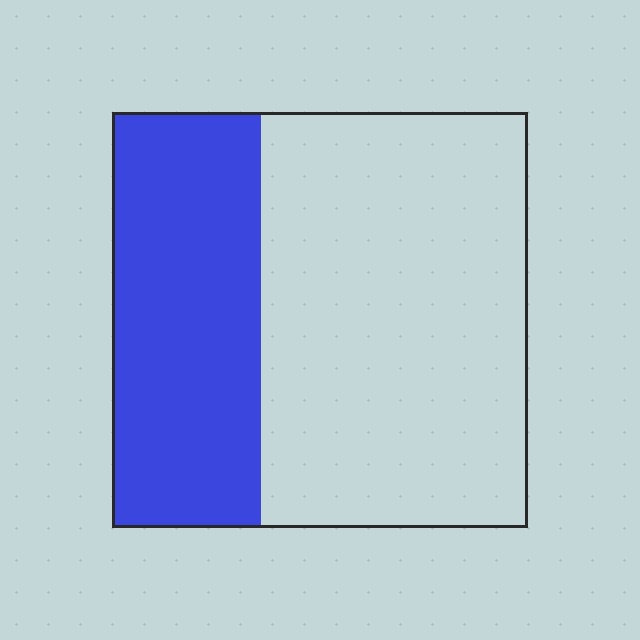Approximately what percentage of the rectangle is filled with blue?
Approximately 35%.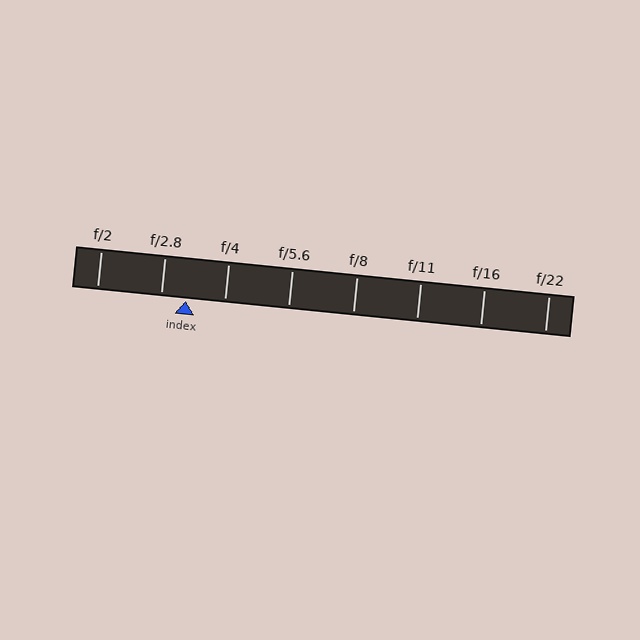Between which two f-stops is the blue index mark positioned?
The index mark is between f/2.8 and f/4.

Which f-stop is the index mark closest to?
The index mark is closest to f/2.8.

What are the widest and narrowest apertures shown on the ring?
The widest aperture shown is f/2 and the narrowest is f/22.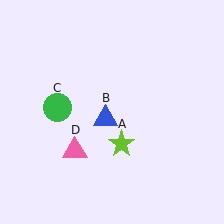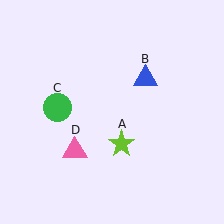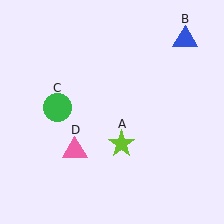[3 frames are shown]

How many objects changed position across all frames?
1 object changed position: blue triangle (object B).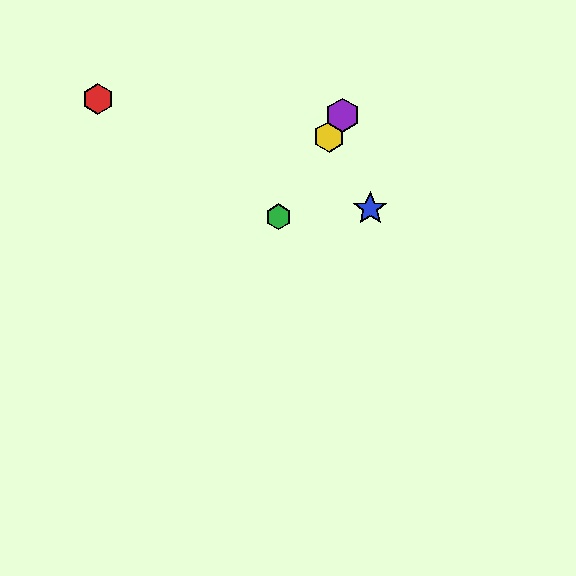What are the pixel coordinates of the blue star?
The blue star is at (370, 208).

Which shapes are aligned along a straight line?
The green hexagon, the yellow hexagon, the purple hexagon are aligned along a straight line.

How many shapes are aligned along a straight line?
3 shapes (the green hexagon, the yellow hexagon, the purple hexagon) are aligned along a straight line.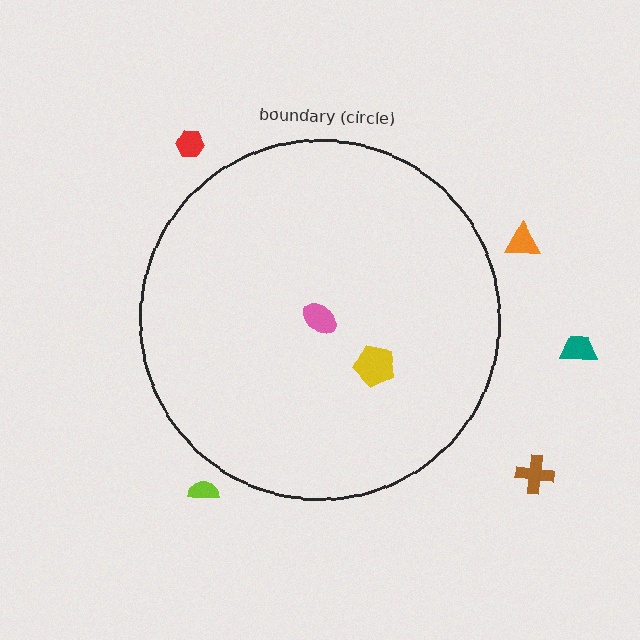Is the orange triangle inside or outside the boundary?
Outside.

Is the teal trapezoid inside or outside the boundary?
Outside.